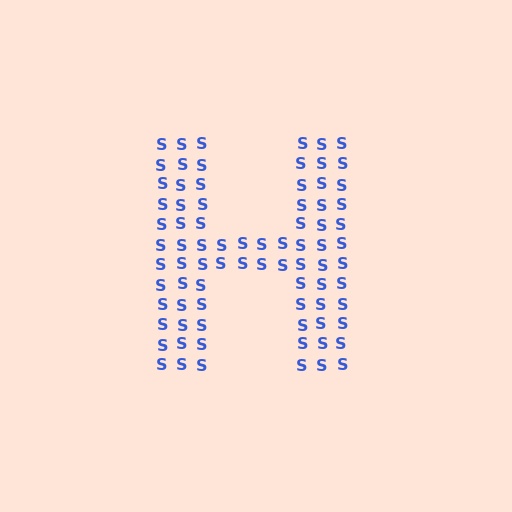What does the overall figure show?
The overall figure shows the letter H.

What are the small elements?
The small elements are letter S's.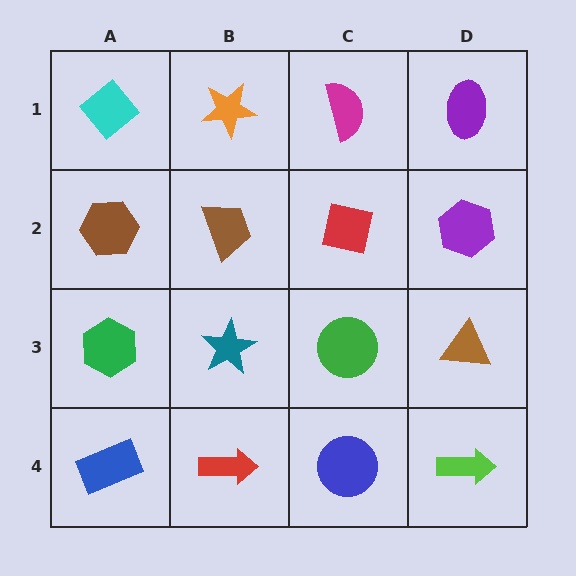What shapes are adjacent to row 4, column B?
A teal star (row 3, column B), a blue rectangle (row 4, column A), a blue circle (row 4, column C).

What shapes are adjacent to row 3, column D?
A purple hexagon (row 2, column D), a lime arrow (row 4, column D), a green circle (row 3, column C).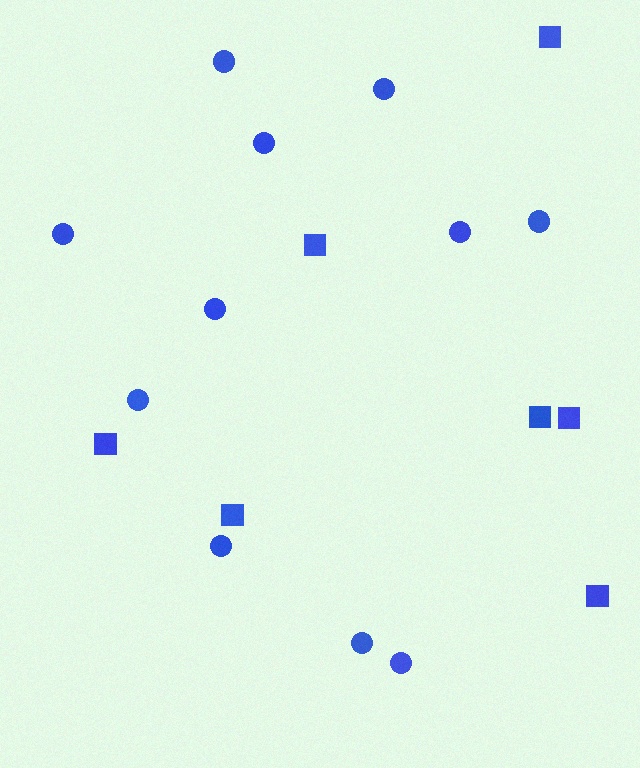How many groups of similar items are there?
There are 2 groups: one group of squares (7) and one group of circles (11).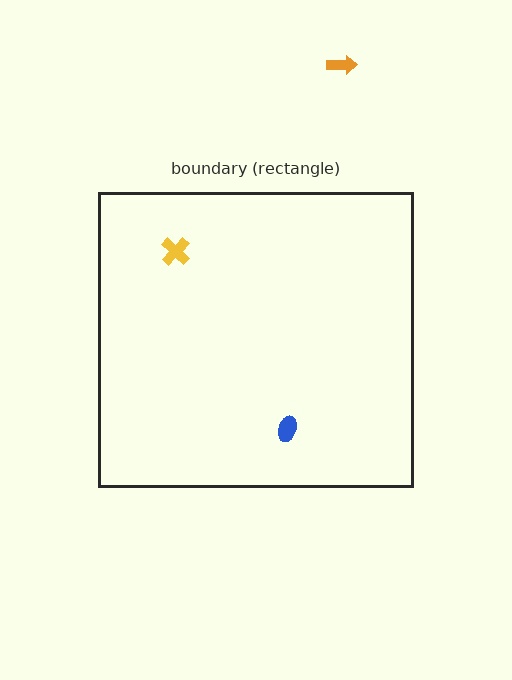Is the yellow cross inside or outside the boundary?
Inside.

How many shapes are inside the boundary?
2 inside, 1 outside.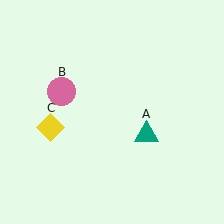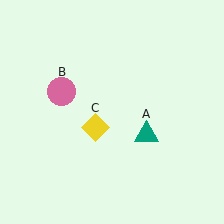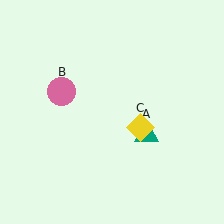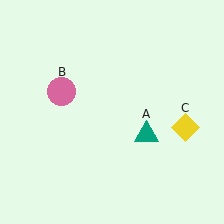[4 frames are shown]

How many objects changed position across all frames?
1 object changed position: yellow diamond (object C).